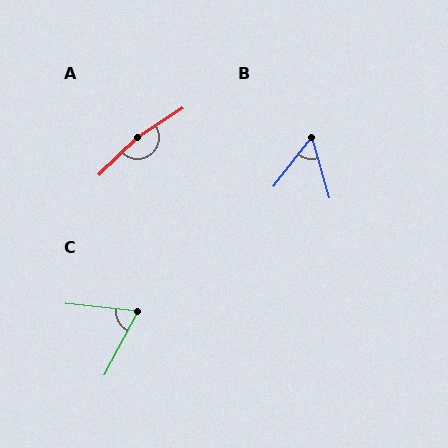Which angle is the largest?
A, at approximately 169 degrees.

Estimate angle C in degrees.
Approximately 68 degrees.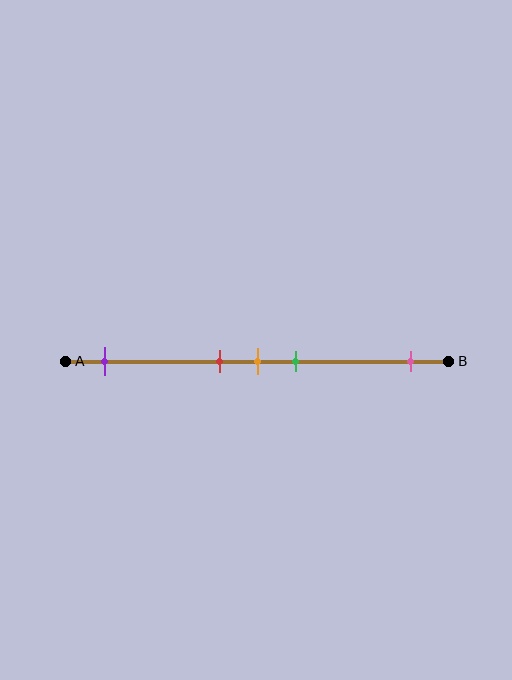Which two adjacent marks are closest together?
The red and orange marks are the closest adjacent pair.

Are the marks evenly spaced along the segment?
No, the marks are not evenly spaced.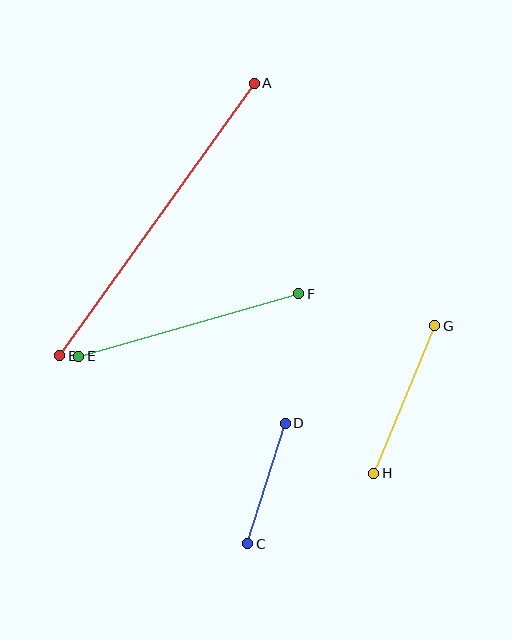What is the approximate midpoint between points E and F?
The midpoint is at approximately (189, 325) pixels.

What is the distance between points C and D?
The distance is approximately 126 pixels.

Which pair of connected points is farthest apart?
Points A and B are farthest apart.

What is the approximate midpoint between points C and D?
The midpoint is at approximately (267, 484) pixels.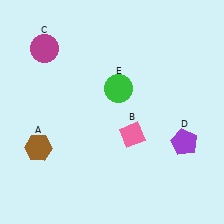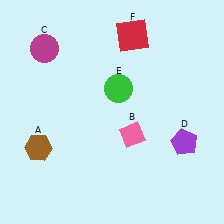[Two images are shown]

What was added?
A red square (F) was added in Image 2.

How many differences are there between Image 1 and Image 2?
There is 1 difference between the two images.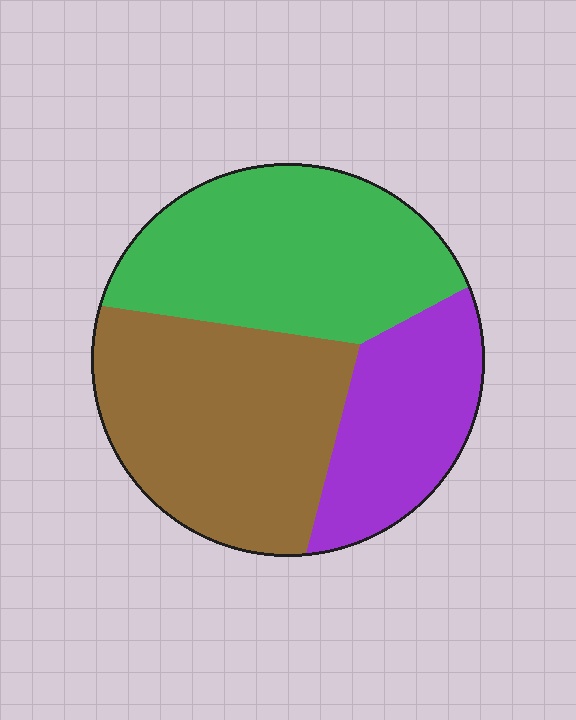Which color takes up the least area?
Purple, at roughly 25%.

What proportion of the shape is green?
Green covers 38% of the shape.